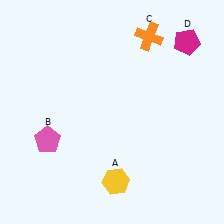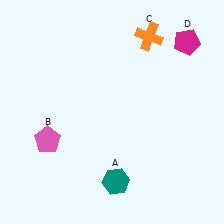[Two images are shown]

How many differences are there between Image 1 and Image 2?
There is 1 difference between the two images.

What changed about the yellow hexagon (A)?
In Image 1, A is yellow. In Image 2, it changed to teal.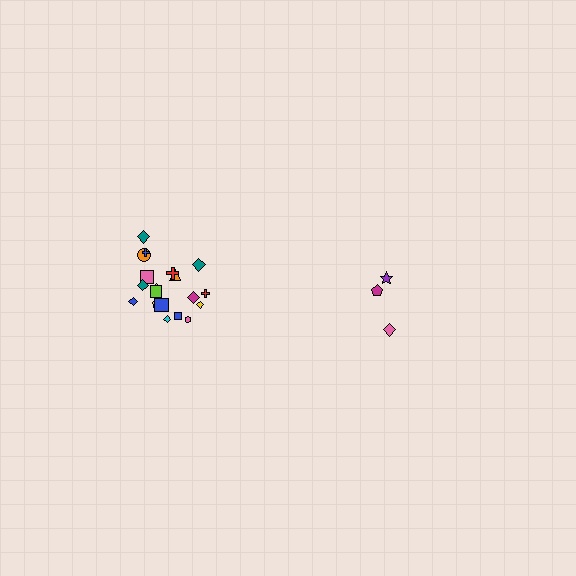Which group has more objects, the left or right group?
The left group.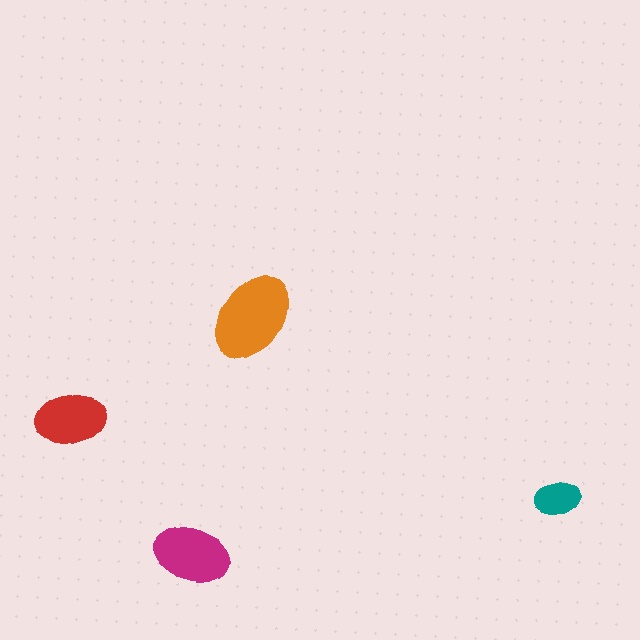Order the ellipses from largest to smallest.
the orange one, the magenta one, the red one, the teal one.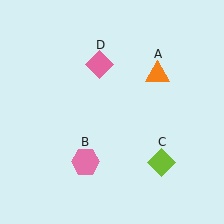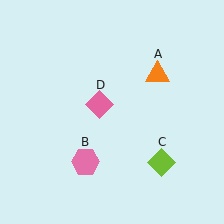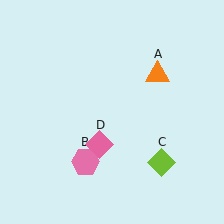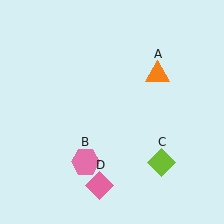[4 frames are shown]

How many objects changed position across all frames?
1 object changed position: pink diamond (object D).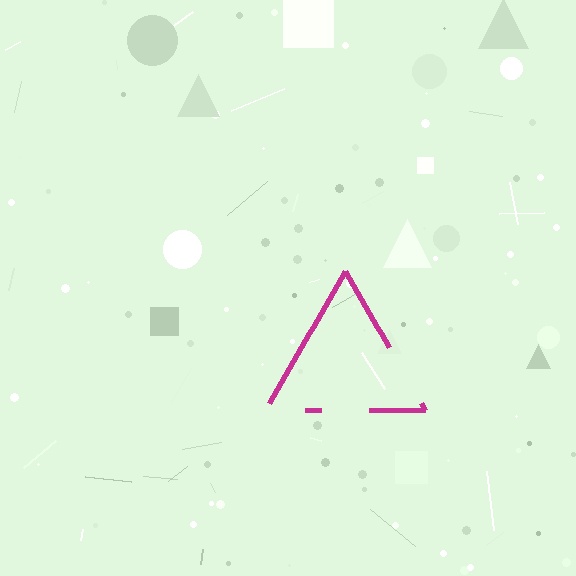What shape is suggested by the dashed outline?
The dashed outline suggests a triangle.